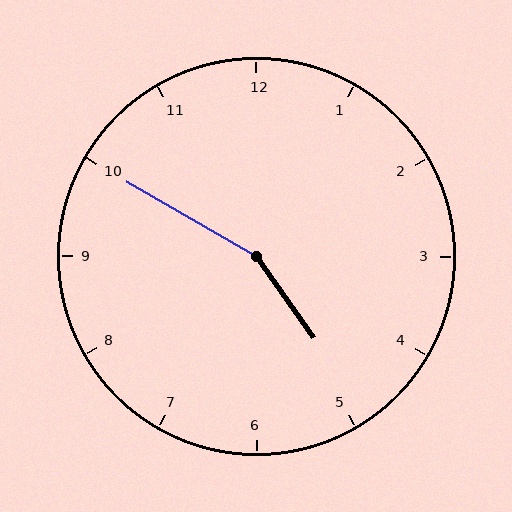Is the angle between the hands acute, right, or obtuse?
It is obtuse.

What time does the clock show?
4:50.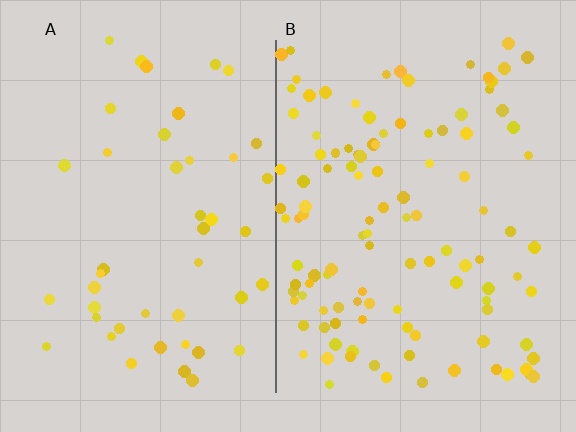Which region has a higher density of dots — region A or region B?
B (the right).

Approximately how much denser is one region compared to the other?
Approximately 2.5× — region B over region A.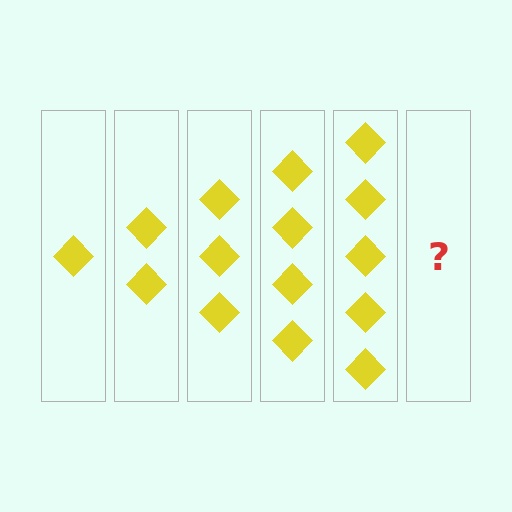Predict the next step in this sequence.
The next step is 6 diamonds.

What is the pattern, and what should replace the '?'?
The pattern is that each step adds one more diamond. The '?' should be 6 diamonds.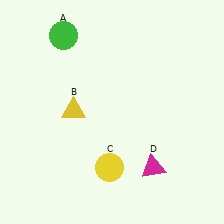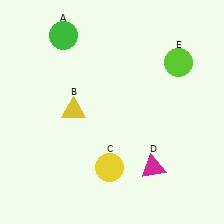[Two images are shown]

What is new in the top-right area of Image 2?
A lime circle (E) was added in the top-right area of Image 2.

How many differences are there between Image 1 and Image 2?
There is 1 difference between the two images.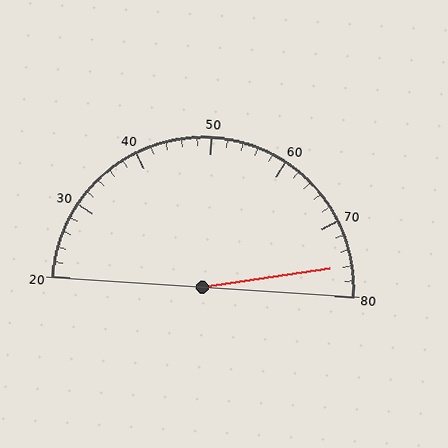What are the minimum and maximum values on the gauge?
The gauge ranges from 20 to 80.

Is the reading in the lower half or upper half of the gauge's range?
The reading is in the upper half of the range (20 to 80).